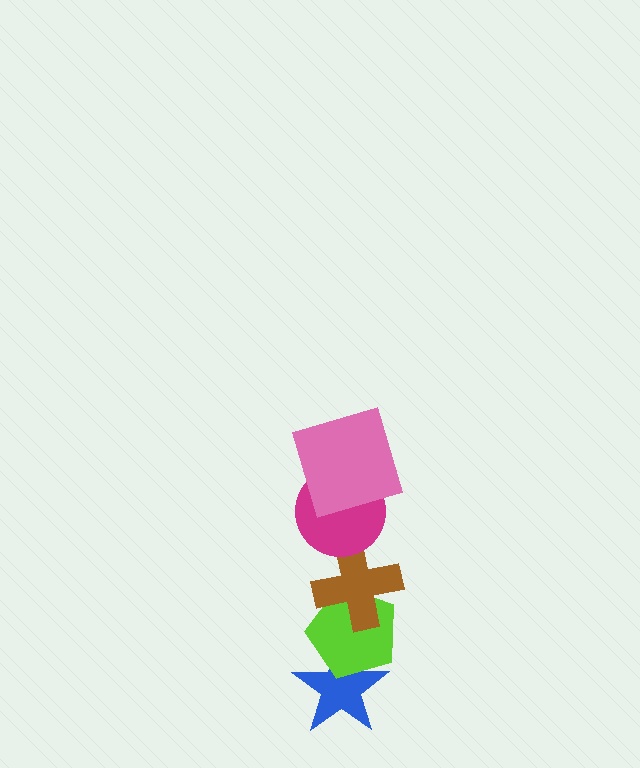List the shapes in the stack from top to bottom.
From top to bottom: the pink square, the magenta circle, the brown cross, the lime pentagon, the blue star.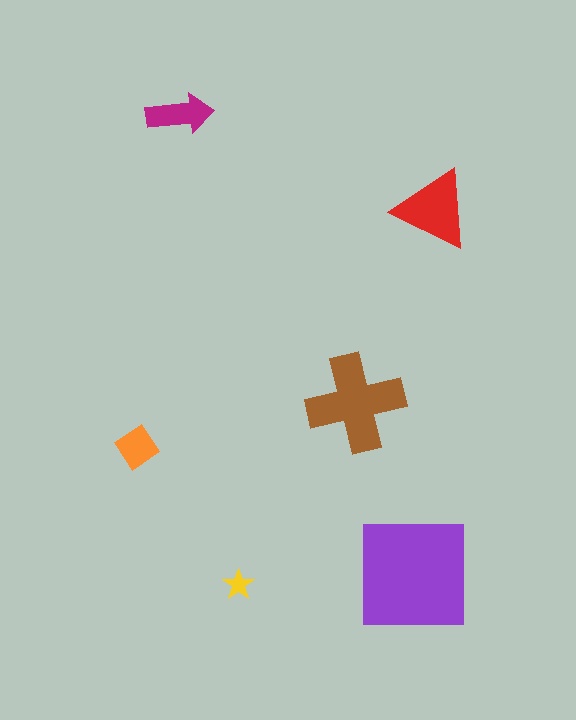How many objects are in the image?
There are 6 objects in the image.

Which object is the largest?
The purple square.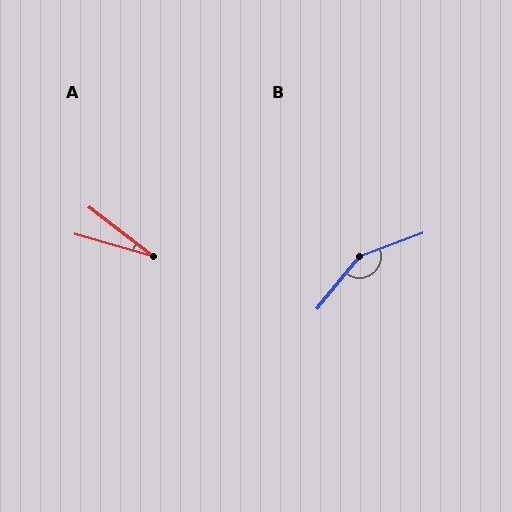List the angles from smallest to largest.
A (21°), B (149°).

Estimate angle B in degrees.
Approximately 149 degrees.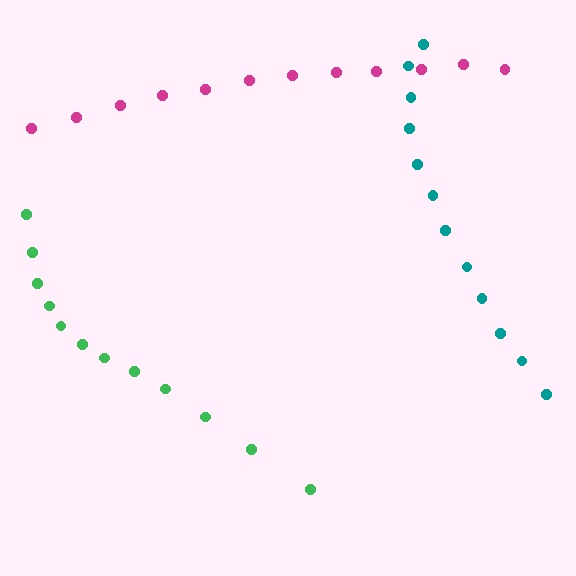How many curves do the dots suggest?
There are 3 distinct paths.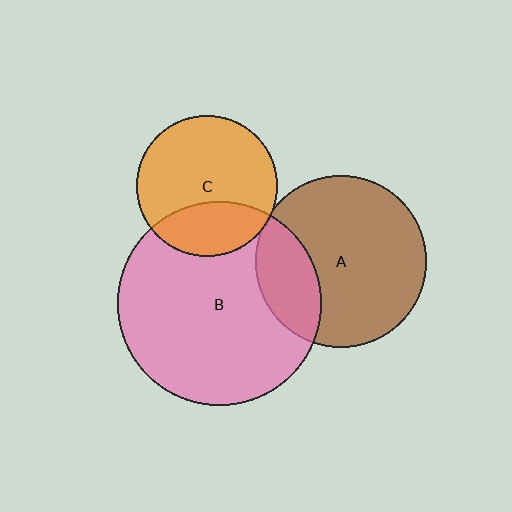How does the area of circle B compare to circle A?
Approximately 1.4 times.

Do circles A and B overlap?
Yes.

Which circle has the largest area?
Circle B (pink).